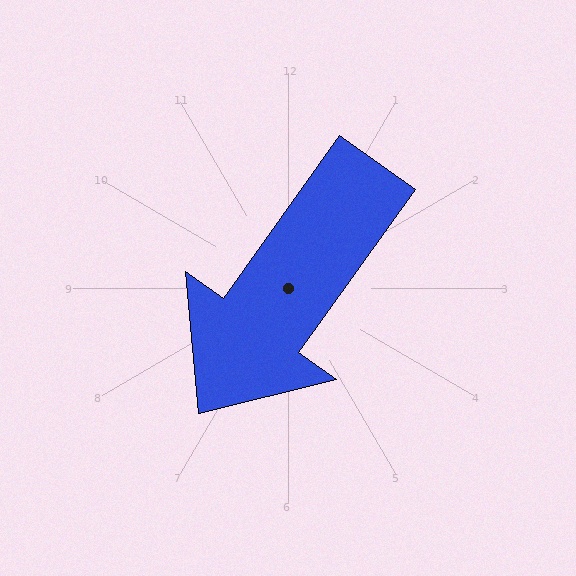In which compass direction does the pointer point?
Southwest.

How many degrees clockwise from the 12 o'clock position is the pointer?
Approximately 215 degrees.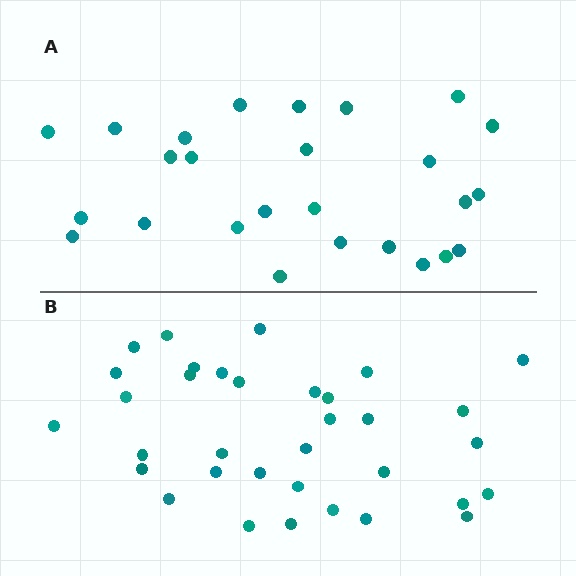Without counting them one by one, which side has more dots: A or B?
Region B (the bottom region) has more dots.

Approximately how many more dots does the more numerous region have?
Region B has roughly 8 or so more dots than region A.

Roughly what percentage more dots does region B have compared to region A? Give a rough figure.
About 30% more.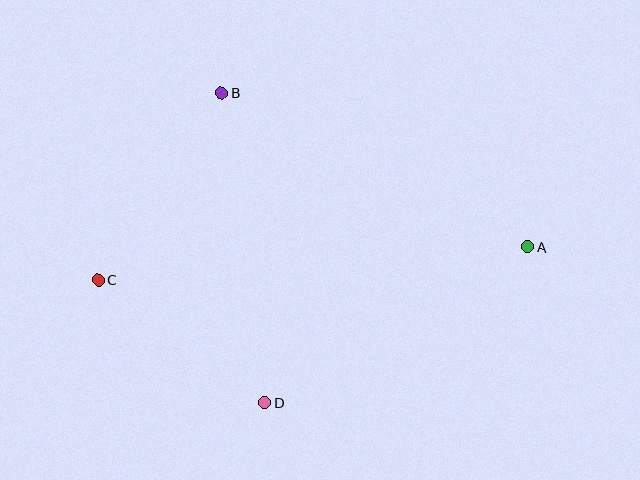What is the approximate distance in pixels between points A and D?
The distance between A and D is approximately 306 pixels.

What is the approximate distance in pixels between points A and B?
The distance between A and B is approximately 343 pixels.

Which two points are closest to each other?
Points C and D are closest to each other.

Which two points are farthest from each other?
Points A and C are farthest from each other.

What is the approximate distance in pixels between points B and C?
The distance between B and C is approximately 224 pixels.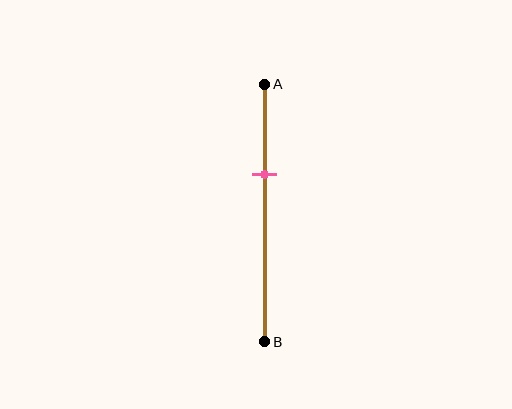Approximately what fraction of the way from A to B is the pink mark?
The pink mark is approximately 35% of the way from A to B.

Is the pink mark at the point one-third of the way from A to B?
Yes, the mark is approximately at the one-third point.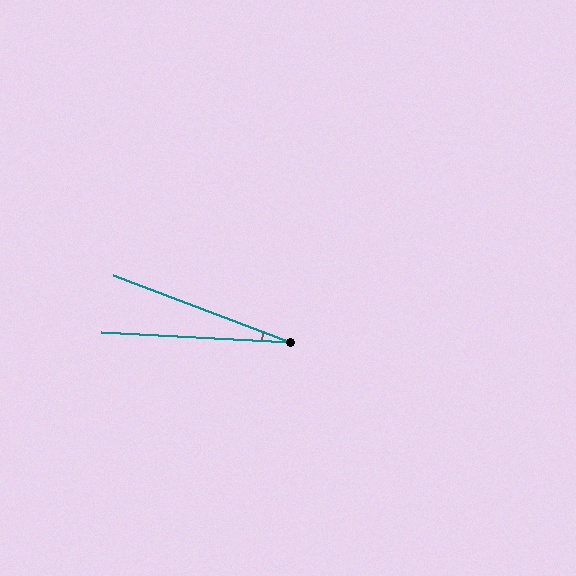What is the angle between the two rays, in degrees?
Approximately 18 degrees.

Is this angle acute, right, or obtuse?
It is acute.